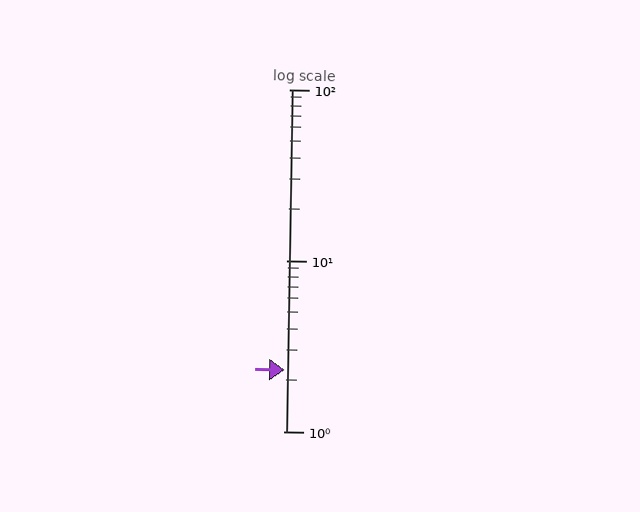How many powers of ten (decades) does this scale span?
The scale spans 2 decades, from 1 to 100.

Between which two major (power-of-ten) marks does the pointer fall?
The pointer is between 1 and 10.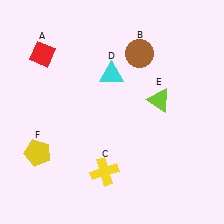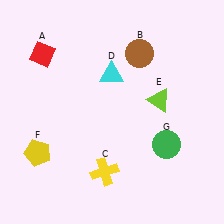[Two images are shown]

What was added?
A green circle (G) was added in Image 2.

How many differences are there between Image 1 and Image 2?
There is 1 difference between the two images.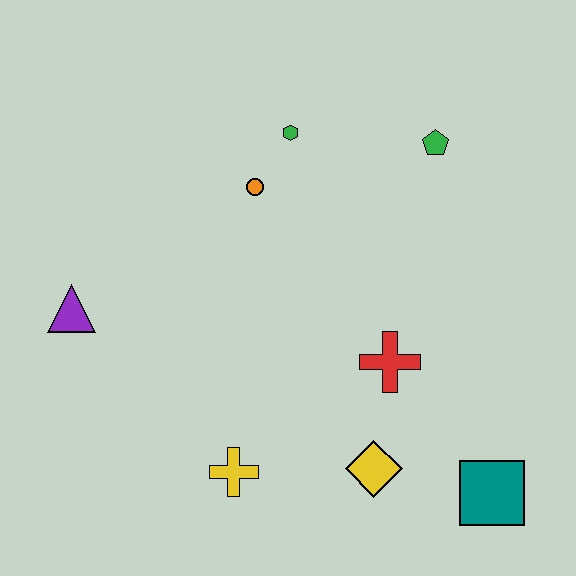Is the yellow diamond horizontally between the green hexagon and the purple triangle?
No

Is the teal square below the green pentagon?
Yes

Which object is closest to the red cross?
The yellow diamond is closest to the red cross.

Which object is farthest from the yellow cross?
The green pentagon is farthest from the yellow cross.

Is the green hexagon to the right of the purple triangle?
Yes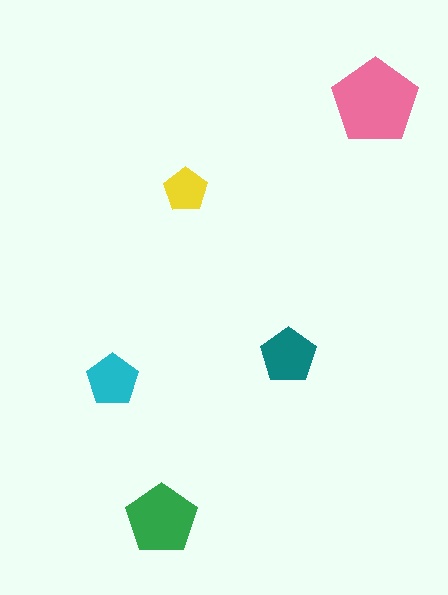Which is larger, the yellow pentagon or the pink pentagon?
The pink one.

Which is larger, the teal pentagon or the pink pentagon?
The pink one.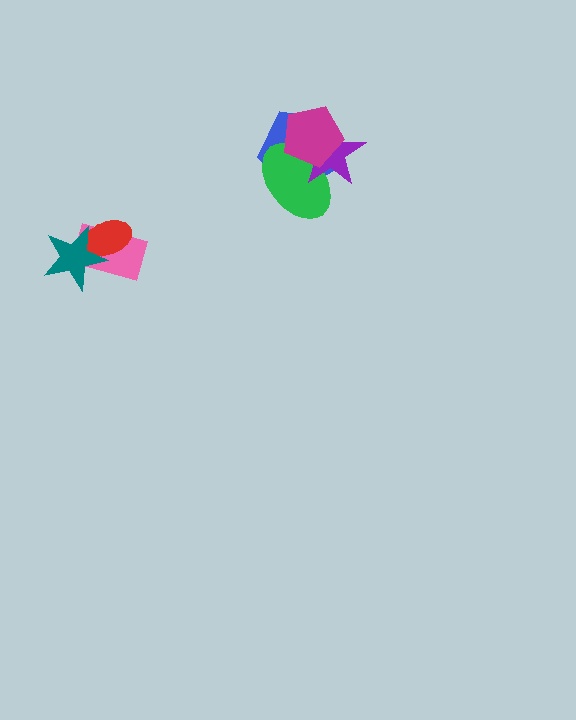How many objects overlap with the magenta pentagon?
3 objects overlap with the magenta pentagon.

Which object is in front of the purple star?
The magenta pentagon is in front of the purple star.